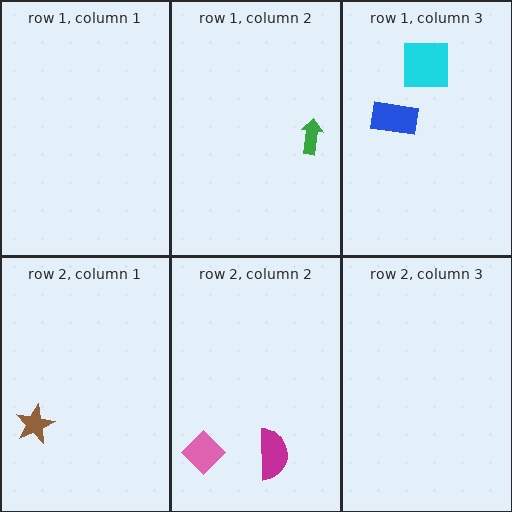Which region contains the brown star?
The row 2, column 1 region.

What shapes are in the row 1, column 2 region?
The green arrow.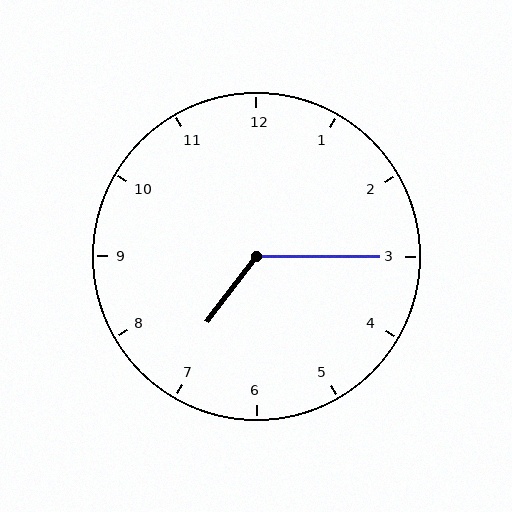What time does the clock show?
7:15.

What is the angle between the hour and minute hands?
Approximately 128 degrees.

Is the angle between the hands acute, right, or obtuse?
It is obtuse.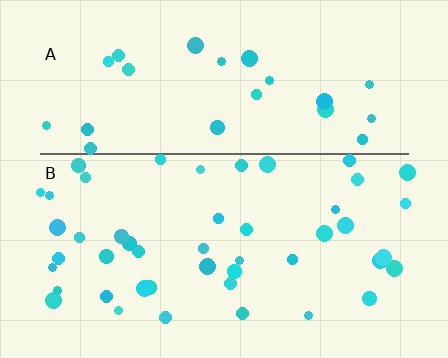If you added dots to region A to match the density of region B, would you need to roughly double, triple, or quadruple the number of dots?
Approximately double.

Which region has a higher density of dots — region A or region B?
B (the bottom).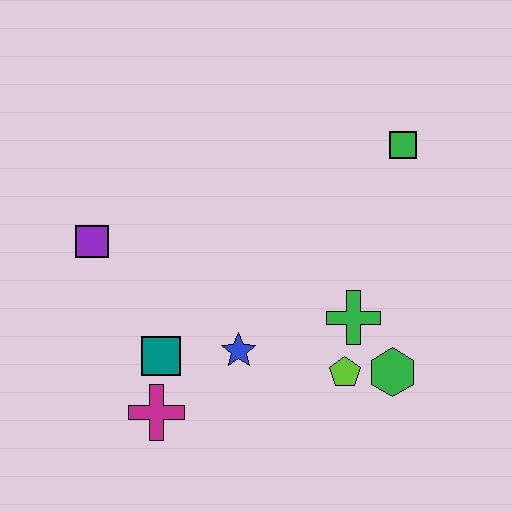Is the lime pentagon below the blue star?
Yes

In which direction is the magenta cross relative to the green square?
The magenta cross is below the green square.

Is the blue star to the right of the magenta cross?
Yes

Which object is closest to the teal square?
The magenta cross is closest to the teal square.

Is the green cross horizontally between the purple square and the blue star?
No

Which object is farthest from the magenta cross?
The green square is farthest from the magenta cross.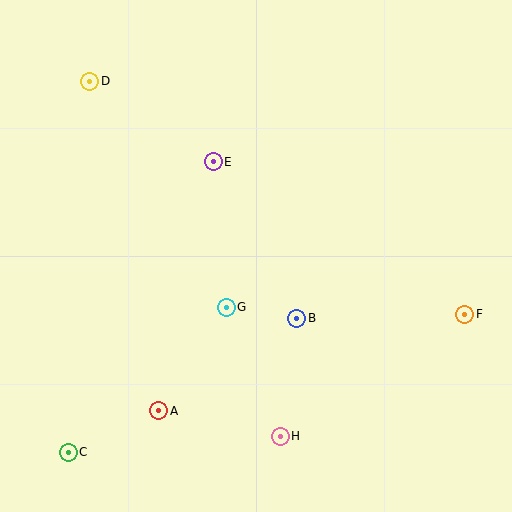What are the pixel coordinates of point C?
Point C is at (68, 452).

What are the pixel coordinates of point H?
Point H is at (280, 436).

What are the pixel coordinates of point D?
Point D is at (90, 81).